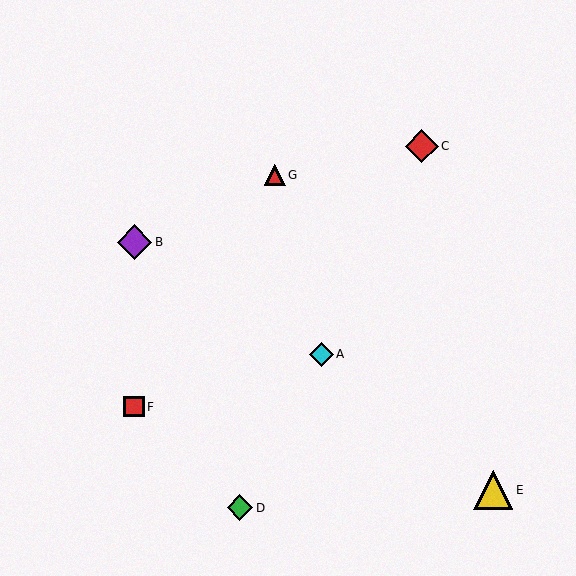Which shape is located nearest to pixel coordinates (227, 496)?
The green diamond (labeled D) at (240, 508) is nearest to that location.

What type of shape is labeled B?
Shape B is a purple diamond.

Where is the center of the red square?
The center of the red square is at (134, 407).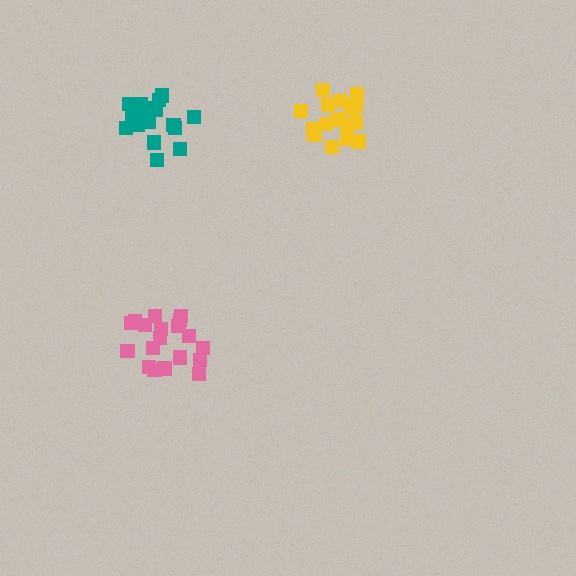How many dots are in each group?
Group 1: 20 dots, Group 2: 16 dots, Group 3: 19 dots (55 total).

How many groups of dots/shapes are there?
There are 3 groups.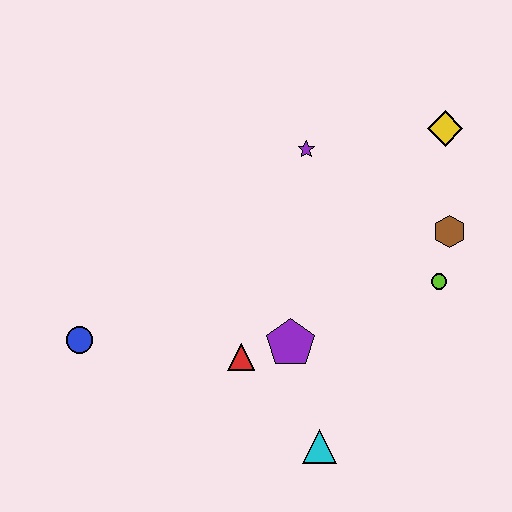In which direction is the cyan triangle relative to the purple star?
The cyan triangle is below the purple star.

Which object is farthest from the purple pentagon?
The yellow diamond is farthest from the purple pentagon.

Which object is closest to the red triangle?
The purple pentagon is closest to the red triangle.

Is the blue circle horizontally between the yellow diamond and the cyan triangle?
No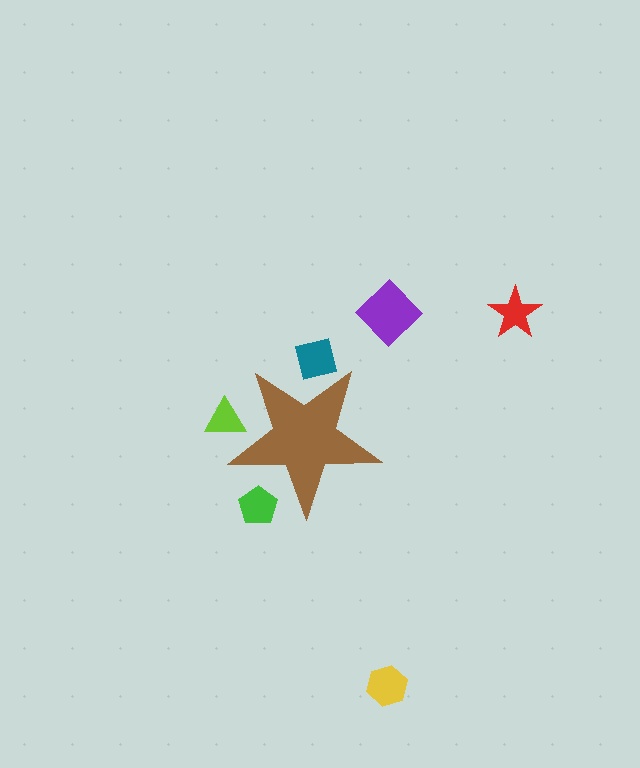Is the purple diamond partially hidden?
No, the purple diamond is fully visible.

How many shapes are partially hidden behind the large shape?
3 shapes are partially hidden.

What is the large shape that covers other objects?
A brown star.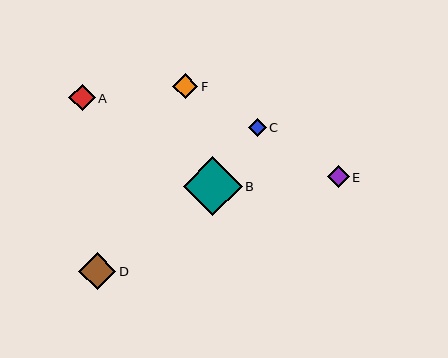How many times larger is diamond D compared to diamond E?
Diamond D is approximately 1.7 times the size of diamond E.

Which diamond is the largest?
Diamond B is the largest with a size of approximately 58 pixels.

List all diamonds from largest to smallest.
From largest to smallest: B, D, A, F, E, C.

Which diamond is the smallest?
Diamond C is the smallest with a size of approximately 18 pixels.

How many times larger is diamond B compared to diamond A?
Diamond B is approximately 2.2 times the size of diamond A.